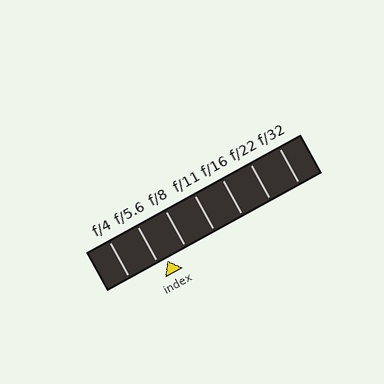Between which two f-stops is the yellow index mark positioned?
The index mark is between f/5.6 and f/8.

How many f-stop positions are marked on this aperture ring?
There are 7 f-stop positions marked.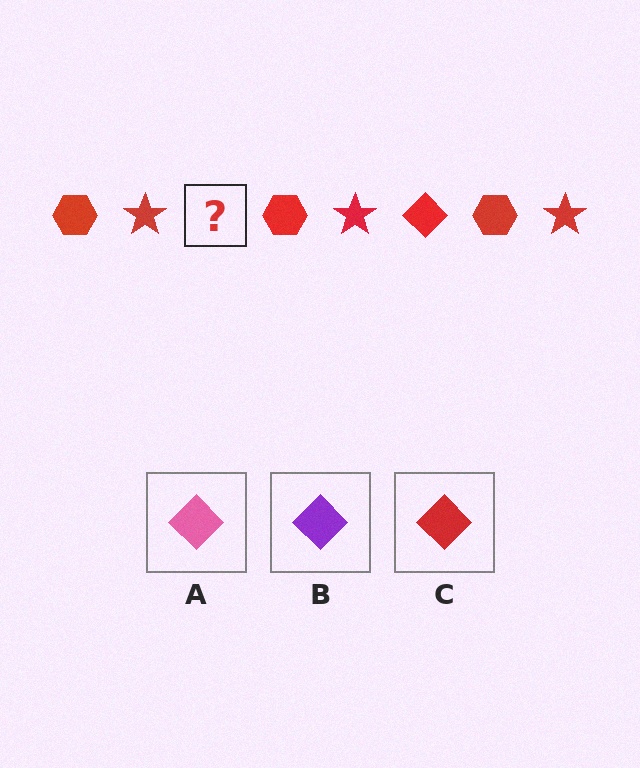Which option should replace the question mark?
Option C.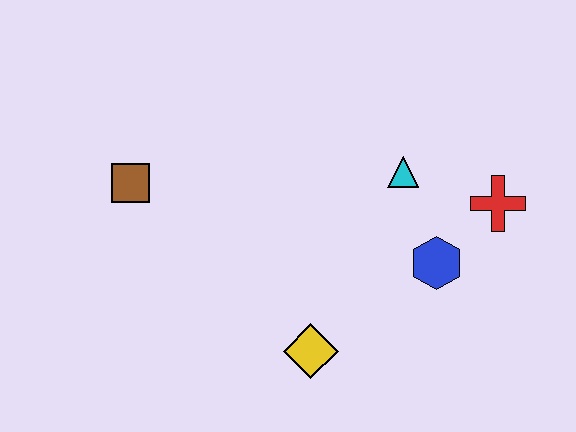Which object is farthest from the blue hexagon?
The brown square is farthest from the blue hexagon.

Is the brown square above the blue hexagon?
Yes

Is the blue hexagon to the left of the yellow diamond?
No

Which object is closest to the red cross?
The blue hexagon is closest to the red cross.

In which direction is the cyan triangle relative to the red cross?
The cyan triangle is to the left of the red cross.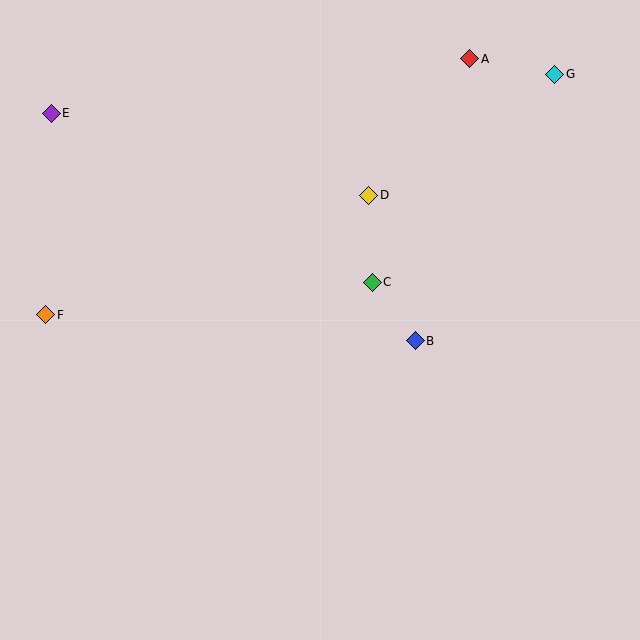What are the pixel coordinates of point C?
Point C is at (372, 282).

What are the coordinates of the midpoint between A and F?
The midpoint between A and F is at (258, 187).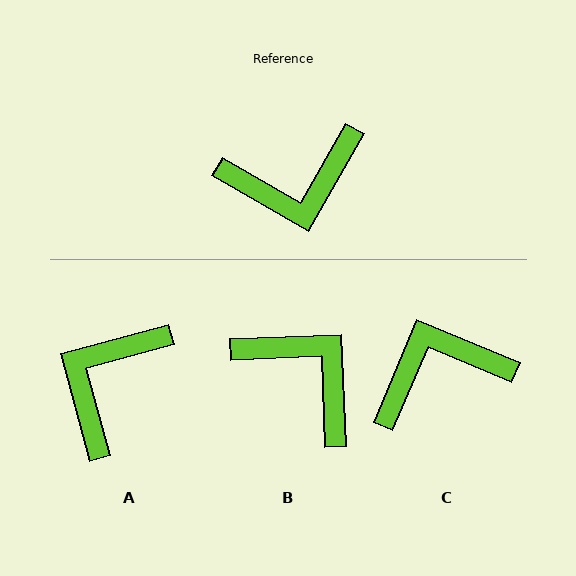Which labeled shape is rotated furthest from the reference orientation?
C, about 173 degrees away.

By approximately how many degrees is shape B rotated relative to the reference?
Approximately 122 degrees counter-clockwise.